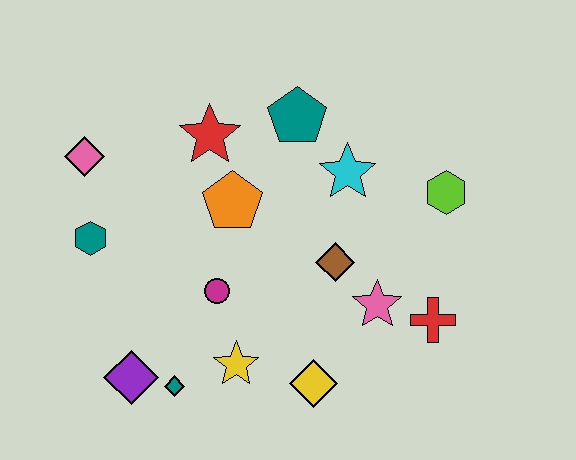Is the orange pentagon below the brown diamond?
No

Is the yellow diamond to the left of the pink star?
Yes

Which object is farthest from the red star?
The red cross is farthest from the red star.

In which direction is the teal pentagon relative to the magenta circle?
The teal pentagon is above the magenta circle.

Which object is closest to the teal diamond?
The purple diamond is closest to the teal diamond.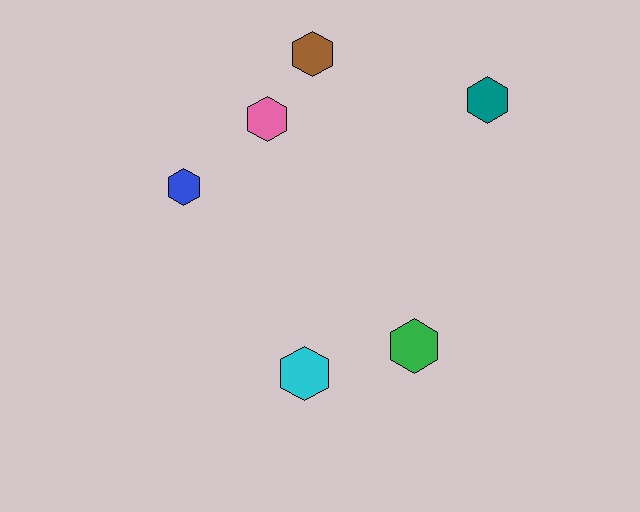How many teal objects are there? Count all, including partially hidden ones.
There is 1 teal object.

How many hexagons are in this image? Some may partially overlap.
There are 6 hexagons.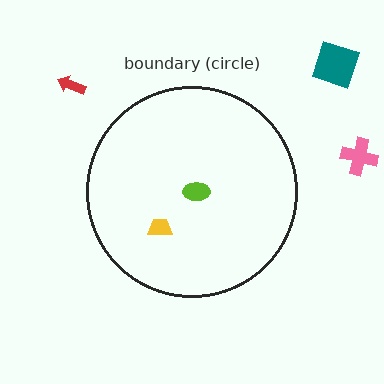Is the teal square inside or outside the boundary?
Outside.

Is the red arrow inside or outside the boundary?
Outside.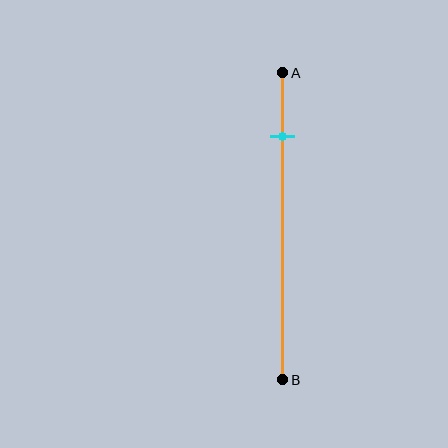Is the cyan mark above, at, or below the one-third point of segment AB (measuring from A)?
The cyan mark is above the one-third point of segment AB.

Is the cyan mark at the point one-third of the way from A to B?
No, the mark is at about 20% from A, not at the 33% one-third point.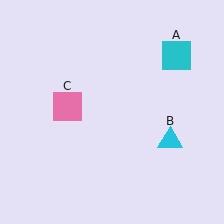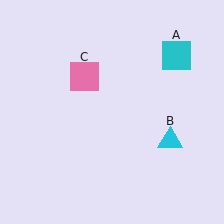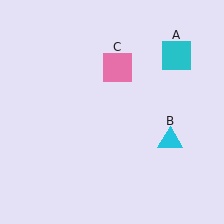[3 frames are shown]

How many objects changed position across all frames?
1 object changed position: pink square (object C).